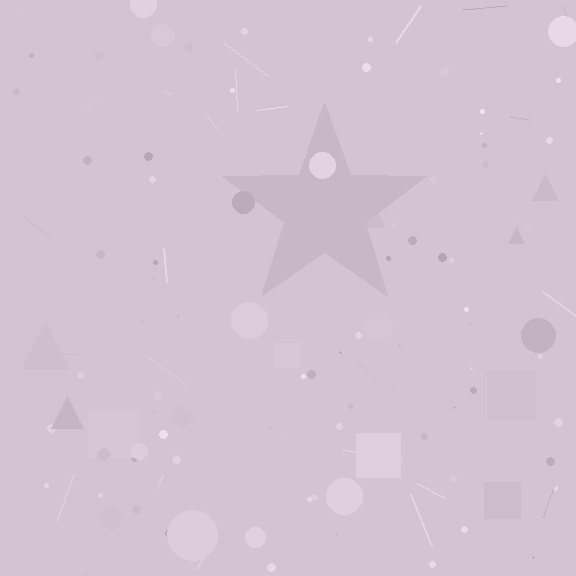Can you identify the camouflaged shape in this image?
The camouflaged shape is a star.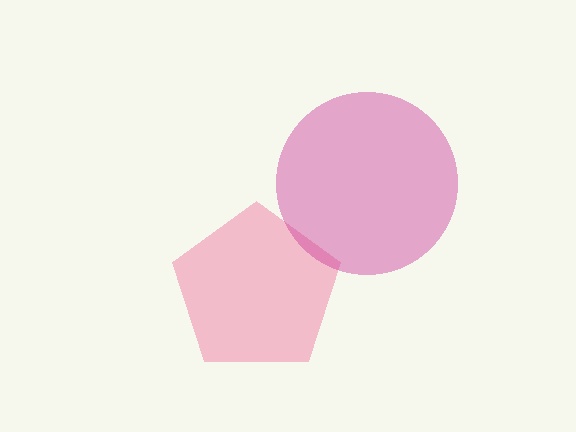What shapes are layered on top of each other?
The layered shapes are: a pink pentagon, a magenta circle.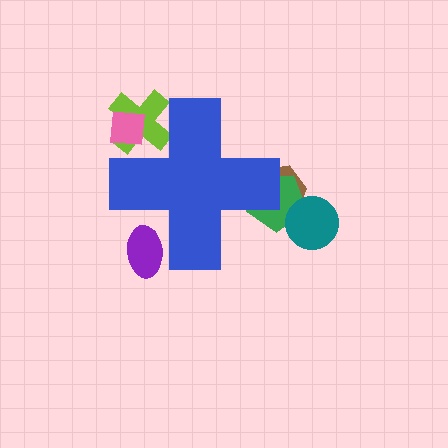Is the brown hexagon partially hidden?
Yes, the brown hexagon is partially hidden behind the blue cross.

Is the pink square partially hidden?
Yes, the pink square is partially hidden behind the blue cross.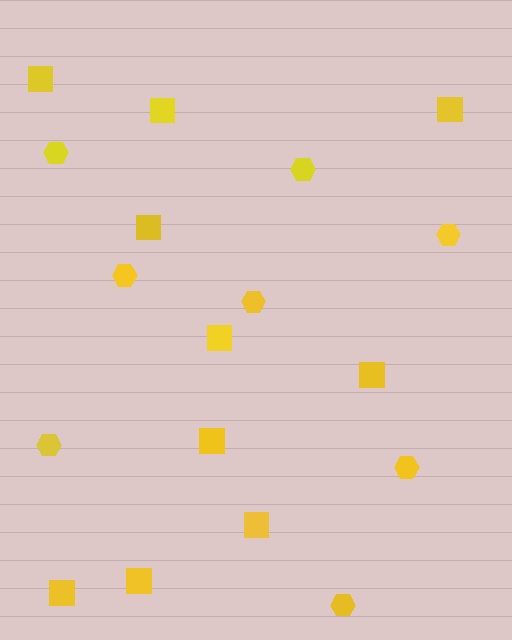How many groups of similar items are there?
There are 2 groups: one group of squares (10) and one group of hexagons (8).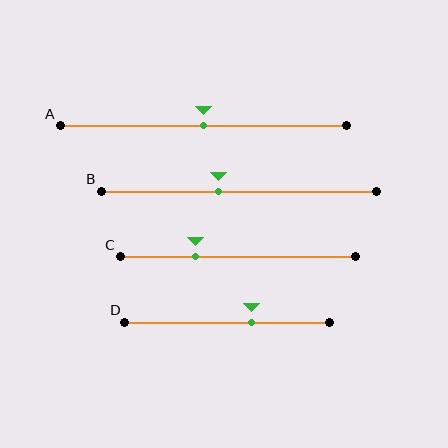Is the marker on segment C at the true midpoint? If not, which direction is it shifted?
No, the marker on segment C is shifted to the left by about 18% of the segment length.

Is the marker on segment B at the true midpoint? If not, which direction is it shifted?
No, the marker on segment B is shifted to the left by about 7% of the segment length.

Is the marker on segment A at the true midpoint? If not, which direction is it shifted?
Yes, the marker on segment A is at the true midpoint.